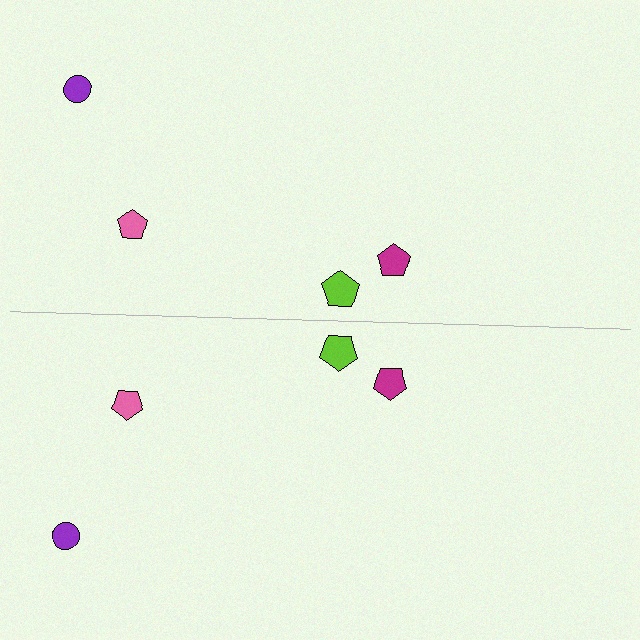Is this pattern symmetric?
Yes, this pattern has bilateral (reflection) symmetry.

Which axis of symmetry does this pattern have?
The pattern has a horizontal axis of symmetry running through the center of the image.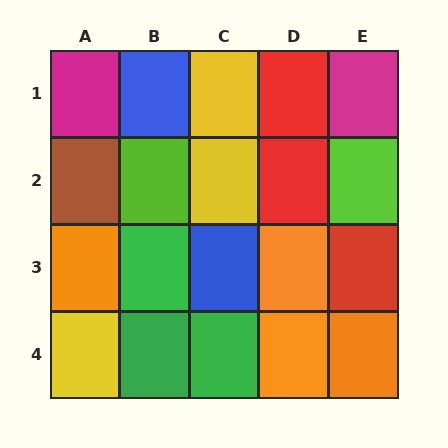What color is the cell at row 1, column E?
Magenta.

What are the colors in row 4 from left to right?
Yellow, green, green, orange, orange.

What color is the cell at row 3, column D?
Orange.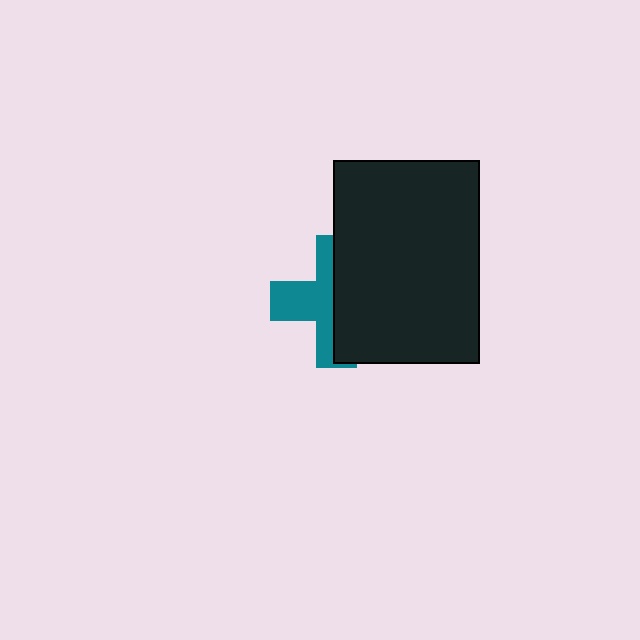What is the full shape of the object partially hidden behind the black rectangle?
The partially hidden object is a teal cross.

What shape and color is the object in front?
The object in front is a black rectangle.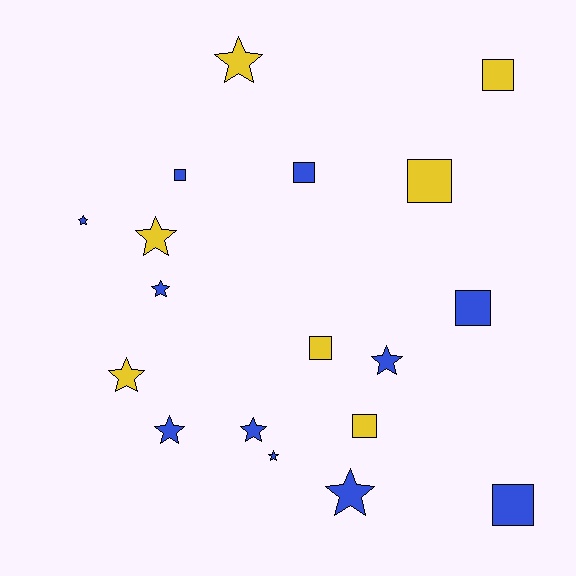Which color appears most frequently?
Blue, with 11 objects.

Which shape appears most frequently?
Star, with 10 objects.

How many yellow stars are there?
There are 3 yellow stars.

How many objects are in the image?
There are 18 objects.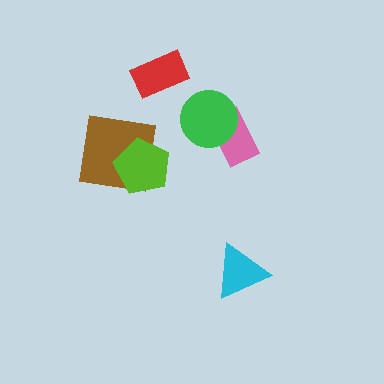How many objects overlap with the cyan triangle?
0 objects overlap with the cyan triangle.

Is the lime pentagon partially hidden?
No, no other shape covers it.